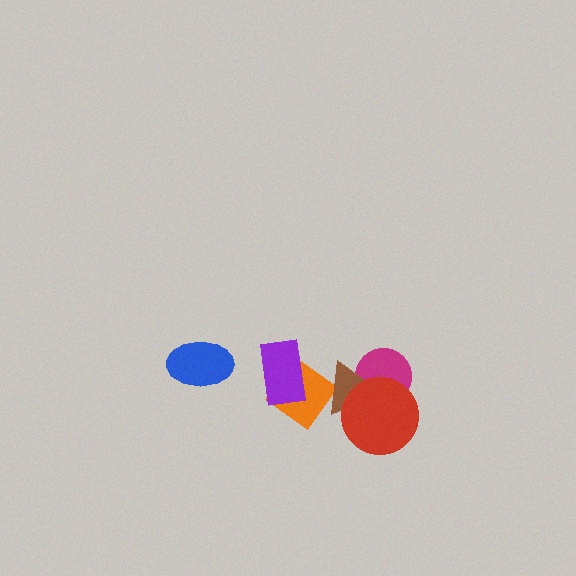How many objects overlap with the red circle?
2 objects overlap with the red circle.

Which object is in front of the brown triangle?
The red circle is in front of the brown triangle.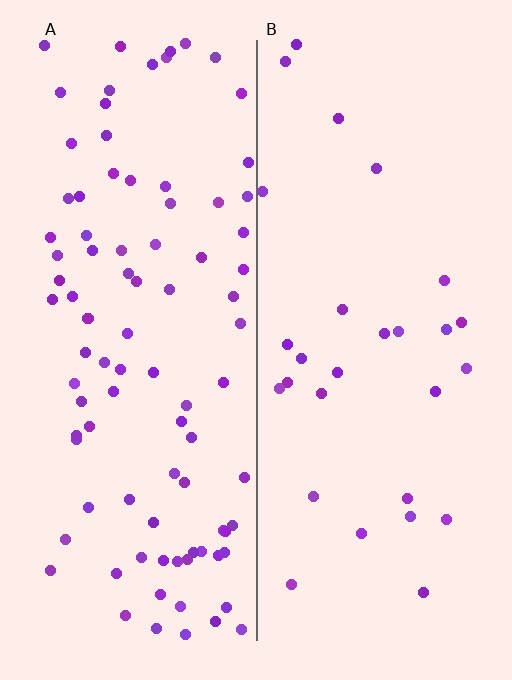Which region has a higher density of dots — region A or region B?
A (the left).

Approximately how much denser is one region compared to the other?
Approximately 3.2× — region A over region B.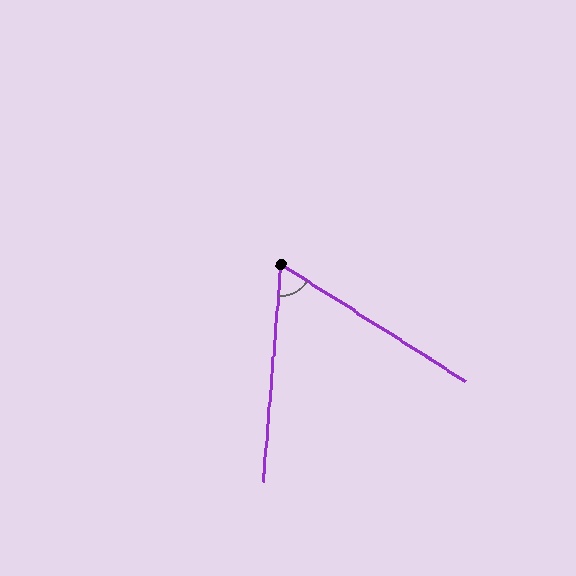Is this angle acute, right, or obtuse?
It is acute.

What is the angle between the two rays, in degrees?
Approximately 62 degrees.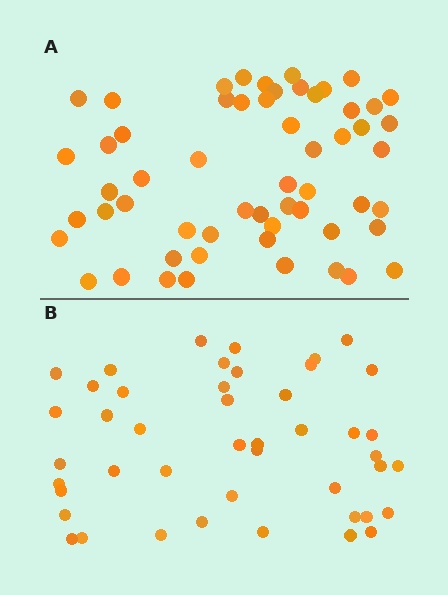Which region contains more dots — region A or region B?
Region A (the top region) has more dots.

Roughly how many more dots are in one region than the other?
Region A has roughly 12 or so more dots than region B.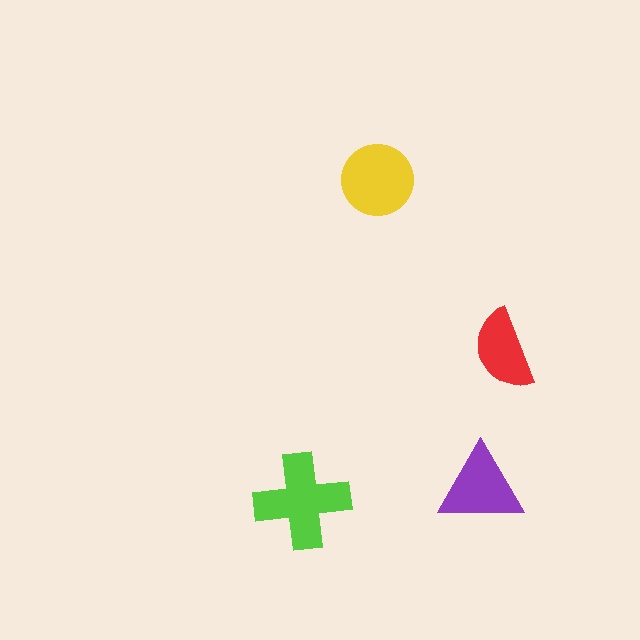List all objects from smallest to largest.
The red semicircle, the purple triangle, the yellow circle, the lime cross.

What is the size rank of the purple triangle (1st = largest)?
3rd.